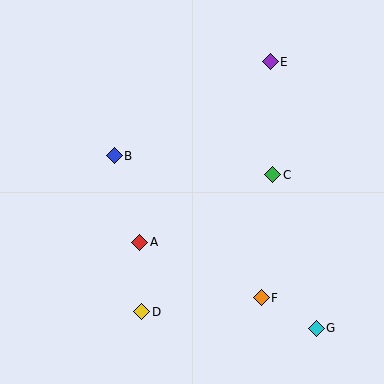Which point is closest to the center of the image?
Point A at (140, 242) is closest to the center.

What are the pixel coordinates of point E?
Point E is at (270, 62).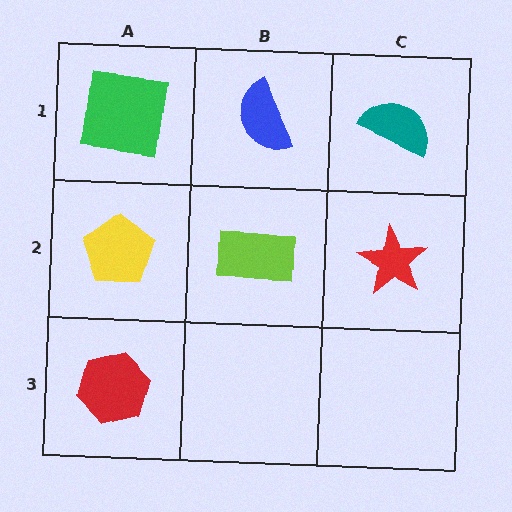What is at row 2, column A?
A yellow pentagon.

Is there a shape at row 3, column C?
No, that cell is empty.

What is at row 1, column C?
A teal semicircle.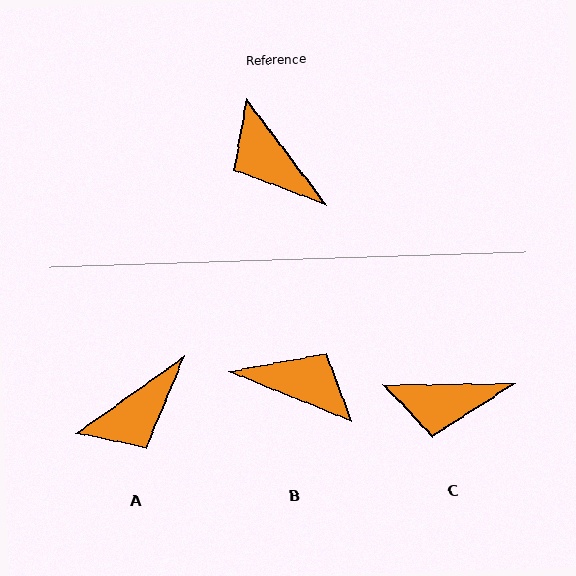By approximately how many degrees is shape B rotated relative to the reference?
Approximately 149 degrees clockwise.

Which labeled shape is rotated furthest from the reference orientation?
B, about 149 degrees away.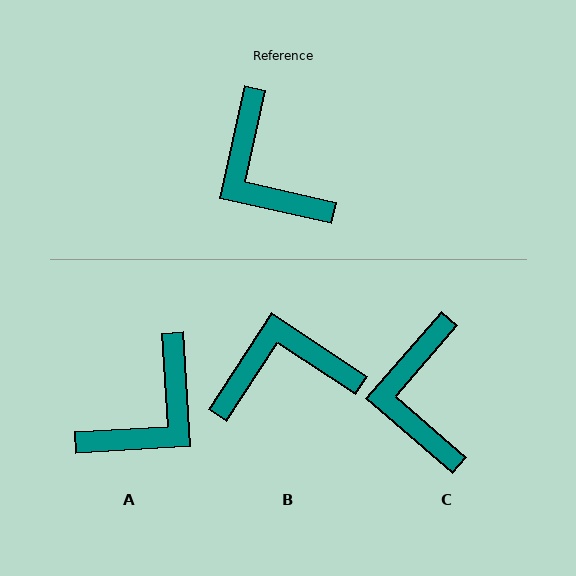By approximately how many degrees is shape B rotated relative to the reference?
Approximately 111 degrees clockwise.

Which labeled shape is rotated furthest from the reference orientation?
B, about 111 degrees away.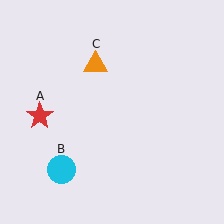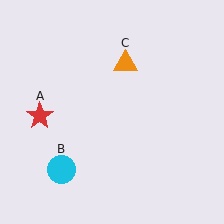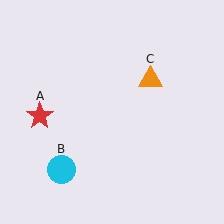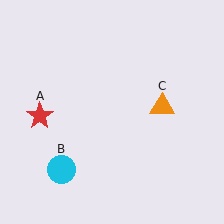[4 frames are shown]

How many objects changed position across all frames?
1 object changed position: orange triangle (object C).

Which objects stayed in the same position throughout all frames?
Red star (object A) and cyan circle (object B) remained stationary.